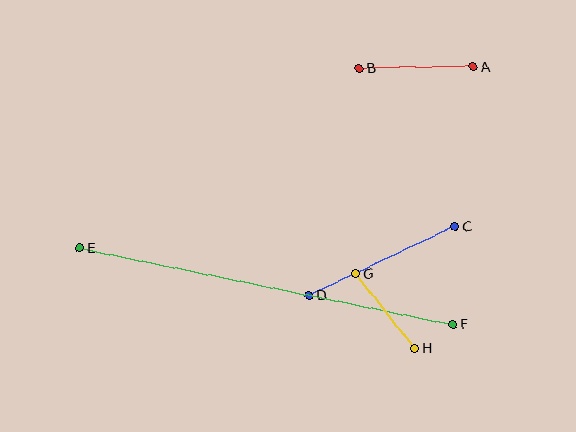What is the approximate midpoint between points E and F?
The midpoint is at approximately (266, 286) pixels.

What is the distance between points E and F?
The distance is approximately 381 pixels.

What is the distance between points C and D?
The distance is approximately 161 pixels.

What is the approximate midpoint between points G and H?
The midpoint is at approximately (385, 311) pixels.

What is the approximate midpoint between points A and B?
The midpoint is at approximately (416, 68) pixels.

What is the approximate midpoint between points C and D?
The midpoint is at approximately (382, 261) pixels.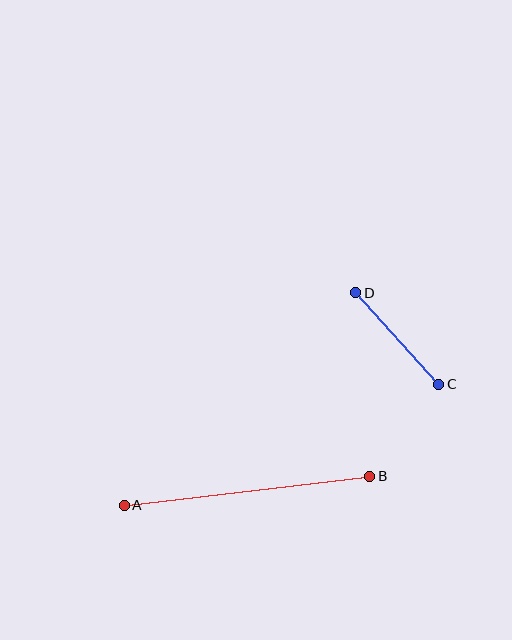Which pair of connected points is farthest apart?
Points A and B are farthest apart.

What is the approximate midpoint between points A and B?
The midpoint is at approximately (247, 491) pixels.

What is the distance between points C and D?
The distance is approximately 124 pixels.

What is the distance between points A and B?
The distance is approximately 248 pixels.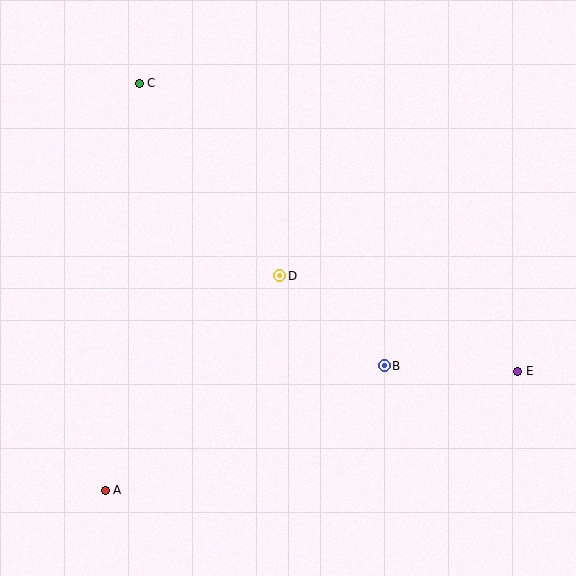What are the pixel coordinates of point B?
Point B is at (384, 366).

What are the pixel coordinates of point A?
Point A is at (105, 490).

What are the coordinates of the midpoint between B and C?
The midpoint between B and C is at (262, 224).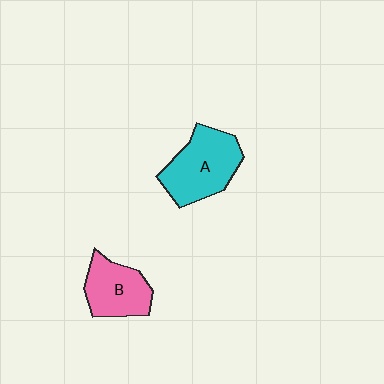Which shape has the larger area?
Shape A (cyan).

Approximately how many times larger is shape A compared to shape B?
Approximately 1.3 times.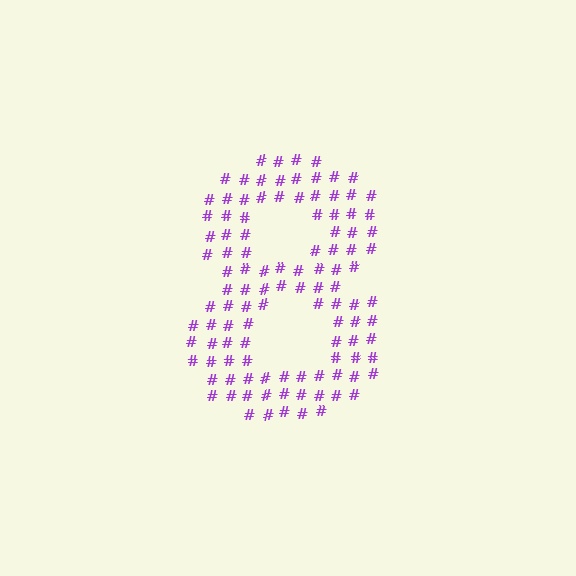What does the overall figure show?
The overall figure shows the digit 8.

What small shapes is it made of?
It is made of small hash symbols.